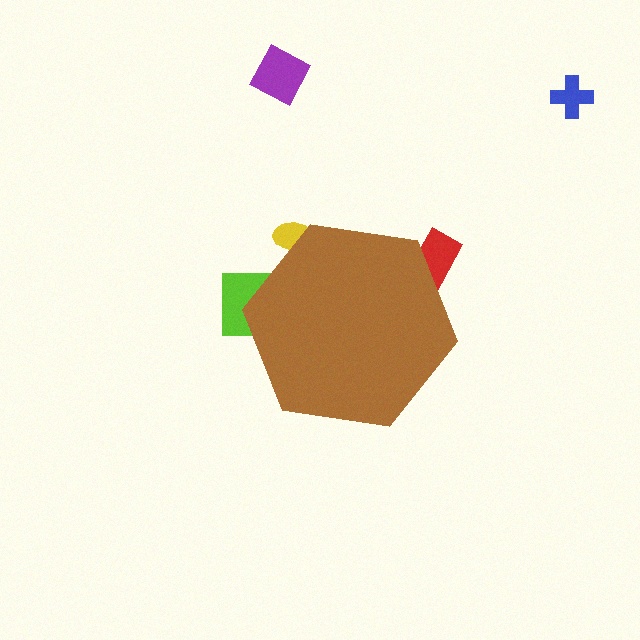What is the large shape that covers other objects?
A brown hexagon.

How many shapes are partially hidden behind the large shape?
3 shapes are partially hidden.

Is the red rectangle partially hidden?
Yes, the red rectangle is partially hidden behind the brown hexagon.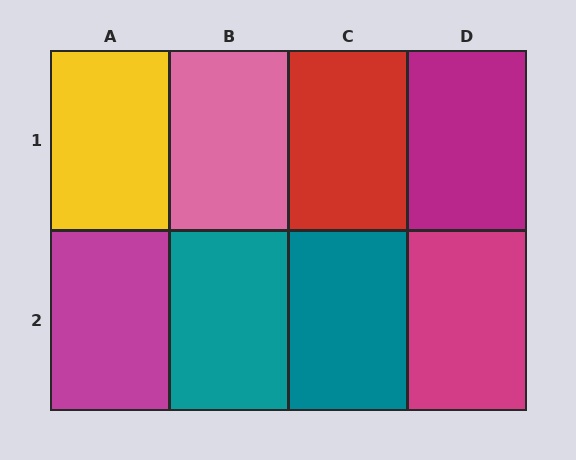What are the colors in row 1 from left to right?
Yellow, pink, red, magenta.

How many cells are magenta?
3 cells are magenta.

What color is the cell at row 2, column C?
Teal.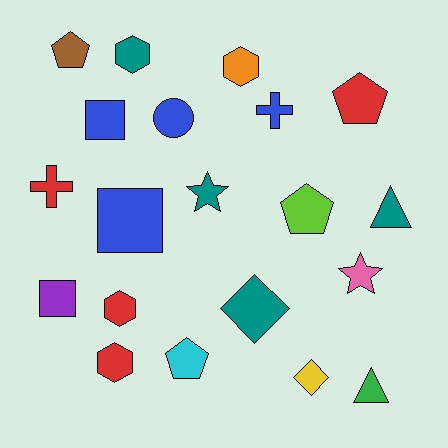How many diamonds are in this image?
There are 2 diamonds.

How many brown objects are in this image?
There is 1 brown object.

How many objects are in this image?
There are 20 objects.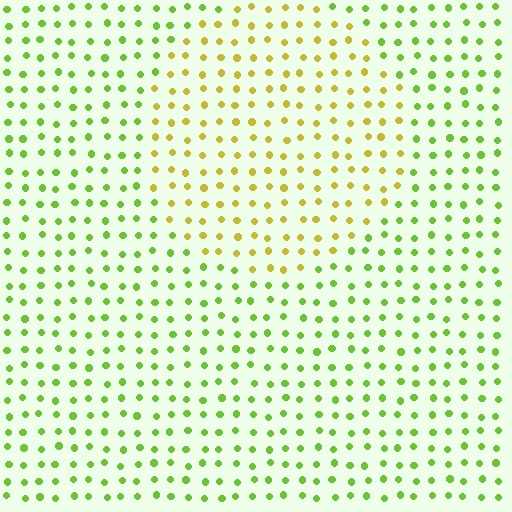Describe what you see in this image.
The image is filled with small lime elements in a uniform arrangement. A circle-shaped region is visible where the elements are tinted to a slightly different hue, forming a subtle color boundary.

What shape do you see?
I see a circle.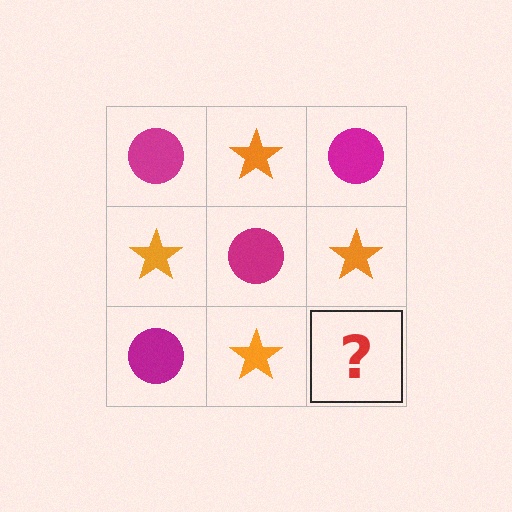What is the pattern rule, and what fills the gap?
The rule is that it alternates magenta circle and orange star in a checkerboard pattern. The gap should be filled with a magenta circle.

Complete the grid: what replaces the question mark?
The question mark should be replaced with a magenta circle.